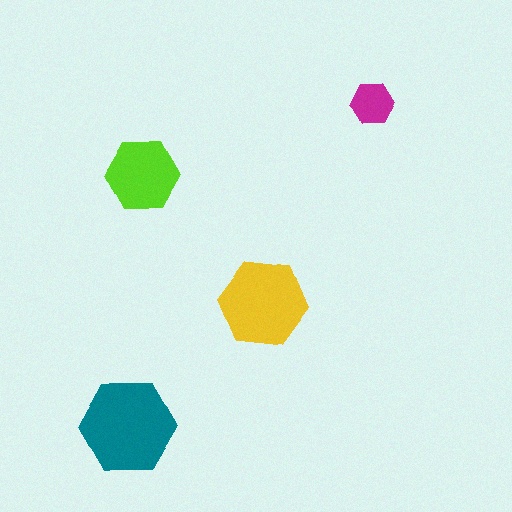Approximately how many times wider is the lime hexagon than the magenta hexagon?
About 1.5 times wider.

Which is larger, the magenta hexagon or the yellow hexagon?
The yellow one.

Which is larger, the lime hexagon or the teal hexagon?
The teal one.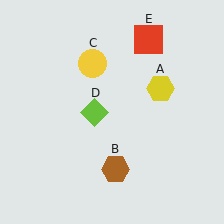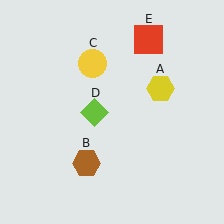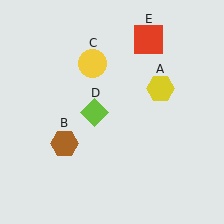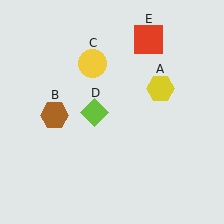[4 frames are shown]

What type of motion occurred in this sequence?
The brown hexagon (object B) rotated clockwise around the center of the scene.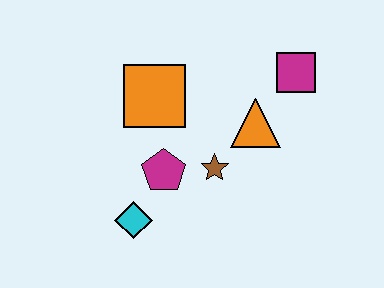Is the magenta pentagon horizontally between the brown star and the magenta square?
No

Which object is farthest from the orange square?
The magenta square is farthest from the orange square.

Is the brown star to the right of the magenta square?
No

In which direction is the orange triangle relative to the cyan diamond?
The orange triangle is to the right of the cyan diamond.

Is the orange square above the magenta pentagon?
Yes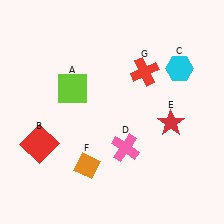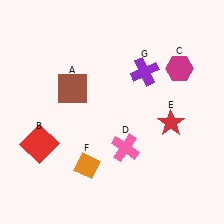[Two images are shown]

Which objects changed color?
A changed from lime to brown. C changed from cyan to magenta. G changed from red to purple.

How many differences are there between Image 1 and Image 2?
There are 3 differences between the two images.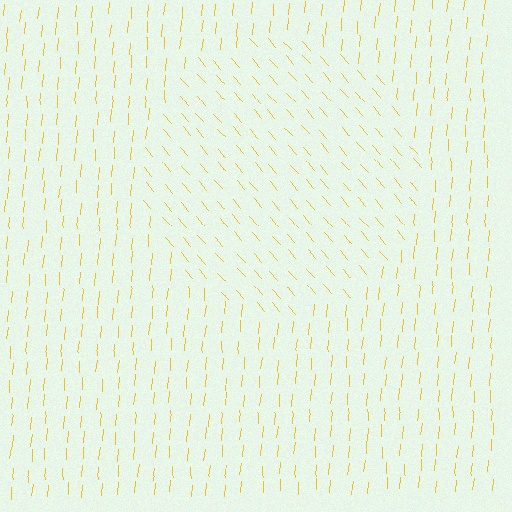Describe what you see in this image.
The image is filled with small yellow line segments. A circle region in the image has lines oriented differently from the surrounding lines, creating a visible texture boundary.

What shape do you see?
I see a circle.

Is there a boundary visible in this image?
Yes, there is a texture boundary formed by a change in line orientation.